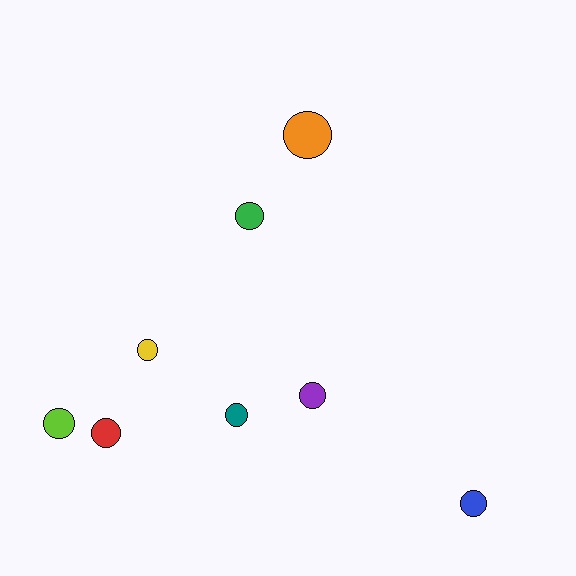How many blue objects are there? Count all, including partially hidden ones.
There is 1 blue object.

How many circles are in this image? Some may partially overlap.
There are 8 circles.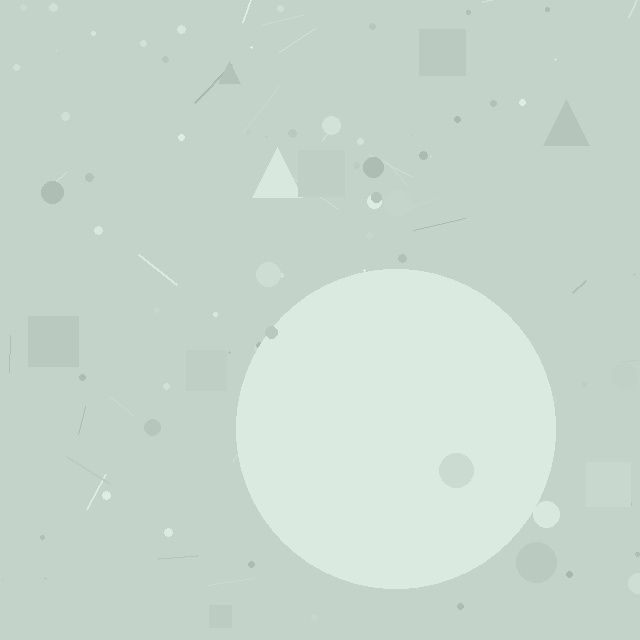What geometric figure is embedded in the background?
A circle is embedded in the background.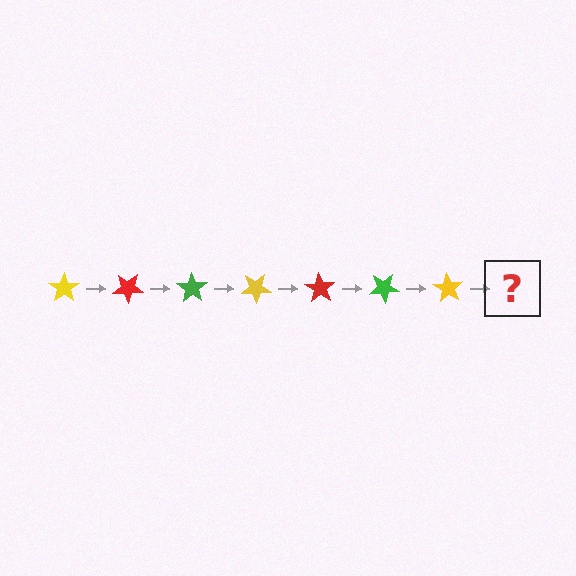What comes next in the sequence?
The next element should be a red star, rotated 245 degrees from the start.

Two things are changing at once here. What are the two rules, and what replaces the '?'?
The two rules are that it rotates 35 degrees each step and the color cycles through yellow, red, and green. The '?' should be a red star, rotated 245 degrees from the start.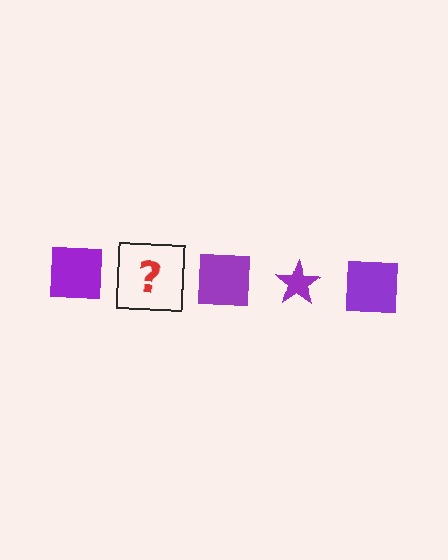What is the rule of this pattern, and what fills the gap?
The rule is that the pattern cycles through square, star shapes in purple. The gap should be filled with a purple star.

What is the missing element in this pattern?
The missing element is a purple star.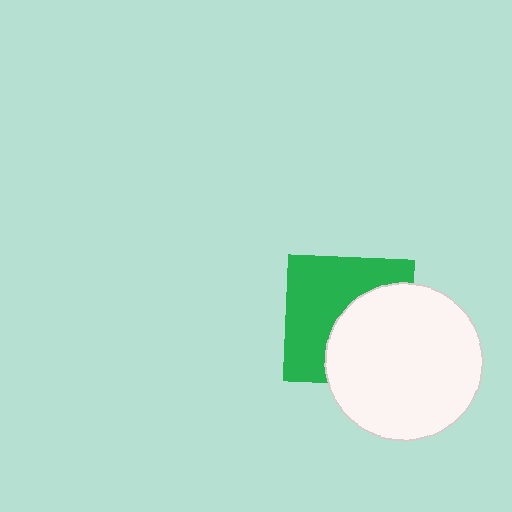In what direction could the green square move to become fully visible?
The green square could move left. That would shift it out from behind the white circle entirely.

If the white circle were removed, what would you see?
You would see the complete green square.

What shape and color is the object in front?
The object in front is a white circle.